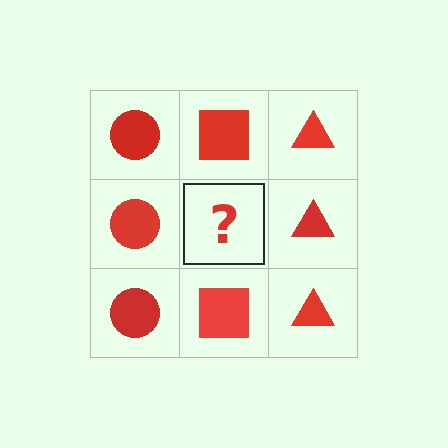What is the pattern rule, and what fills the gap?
The rule is that each column has a consistent shape. The gap should be filled with a red square.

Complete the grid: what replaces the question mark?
The question mark should be replaced with a red square.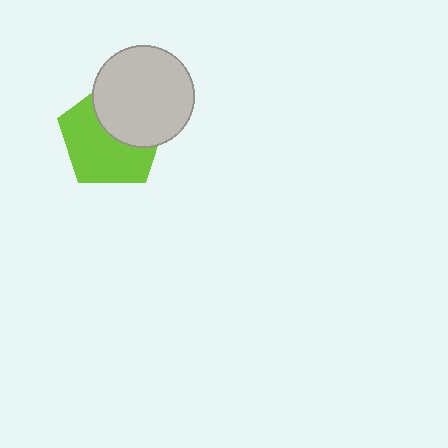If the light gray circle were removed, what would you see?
You would see the complete lime pentagon.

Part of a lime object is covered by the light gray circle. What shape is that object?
It is a pentagon.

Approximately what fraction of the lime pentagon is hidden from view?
Roughly 41% of the lime pentagon is hidden behind the light gray circle.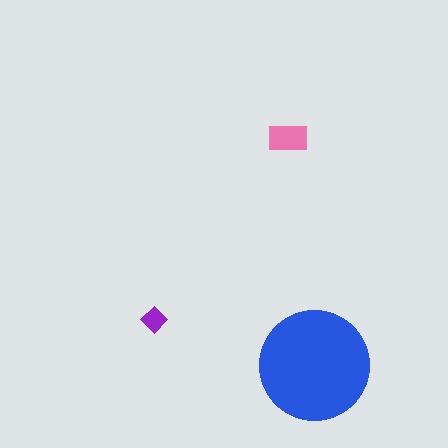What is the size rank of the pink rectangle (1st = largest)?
2nd.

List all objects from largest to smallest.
The blue circle, the pink rectangle, the purple diamond.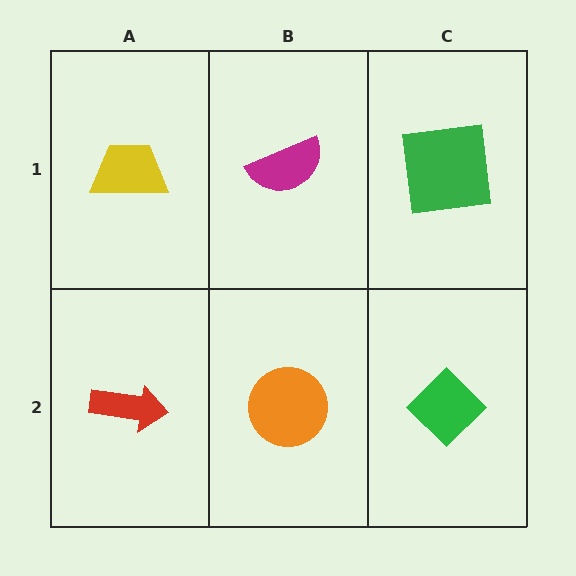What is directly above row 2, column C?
A green square.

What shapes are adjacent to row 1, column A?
A red arrow (row 2, column A), a magenta semicircle (row 1, column B).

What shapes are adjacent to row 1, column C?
A green diamond (row 2, column C), a magenta semicircle (row 1, column B).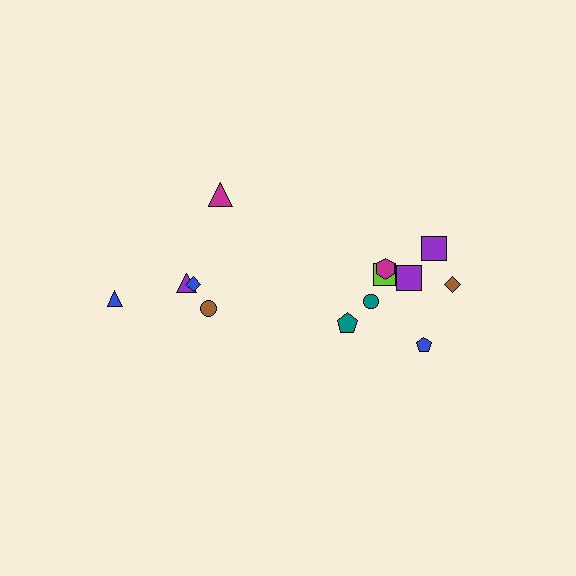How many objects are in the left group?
There are 5 objects.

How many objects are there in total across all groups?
There are 13 objects.